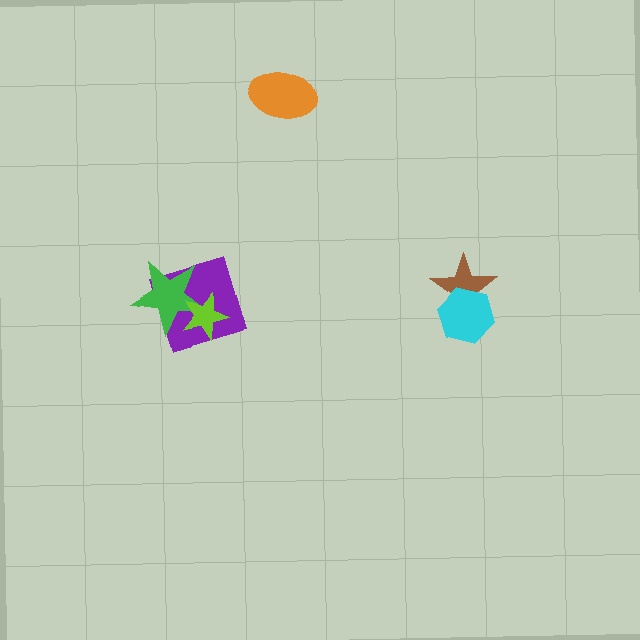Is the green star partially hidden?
Yes, it is partially covered by another shape.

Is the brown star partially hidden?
Yes, it is partially covered by another shape.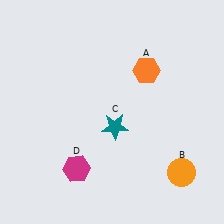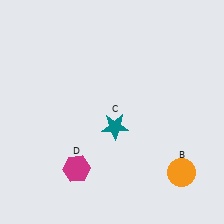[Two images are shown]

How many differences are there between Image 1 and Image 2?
There is 1 difference between the two images.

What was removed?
The orange hexagon (A) was removed in Image 2.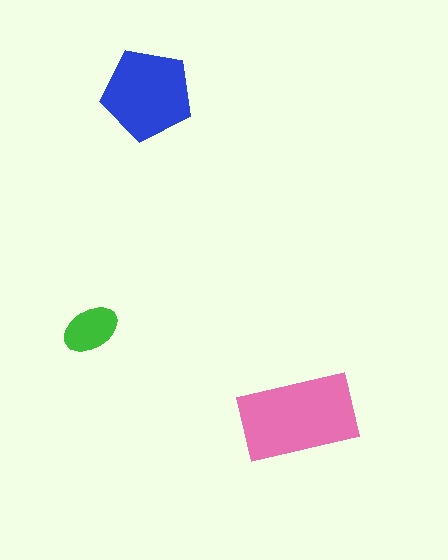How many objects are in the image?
There are 3 objects in the image.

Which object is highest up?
The blue pentagon is topmost.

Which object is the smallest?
The green ellipse.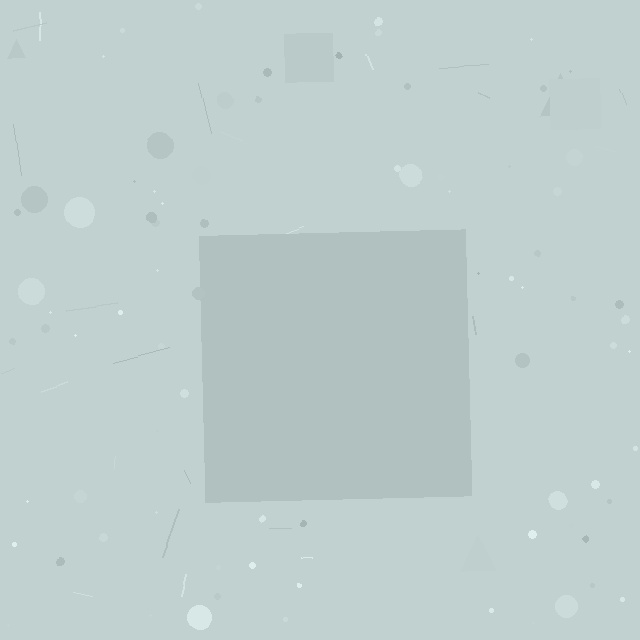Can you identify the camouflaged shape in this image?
The camouflaged shape is a square.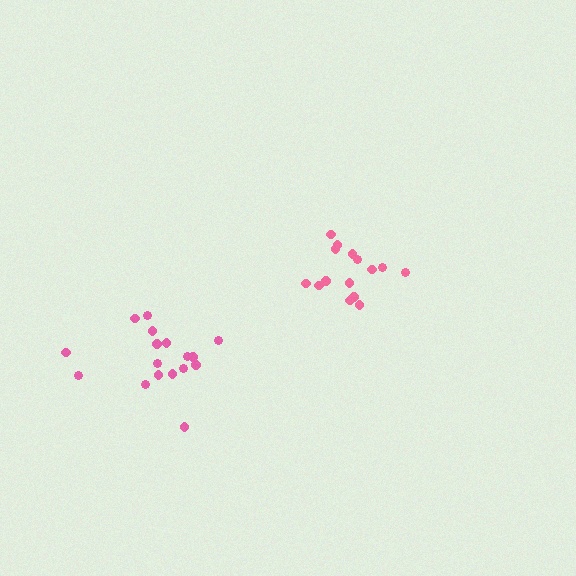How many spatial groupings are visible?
There are 2 spatial groupings.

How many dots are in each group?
Group 1: 15 dots, Group 2: 17 dots (32 total).